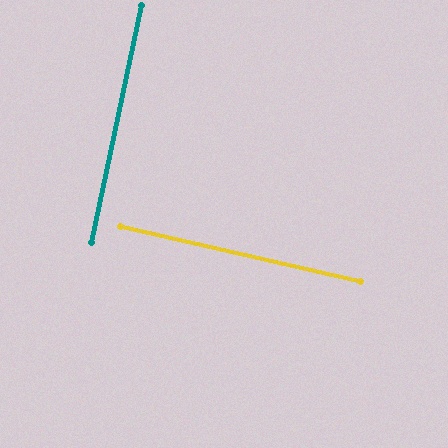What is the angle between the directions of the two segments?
Approximately 89 degrees.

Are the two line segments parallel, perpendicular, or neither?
Perpendicular — they meet at approximately 89°.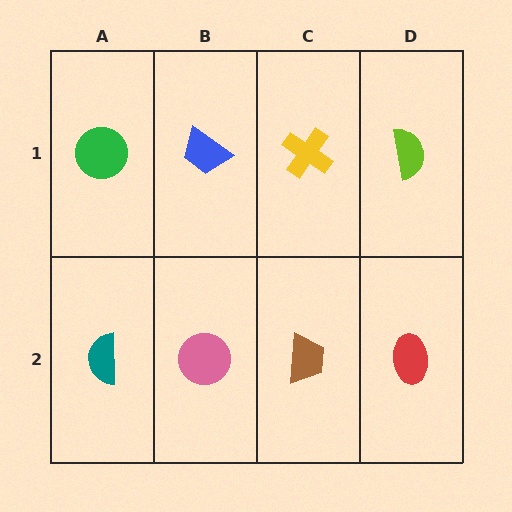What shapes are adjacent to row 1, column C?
A brown trapezoid (row 2, column C), a blue trapezoid (row 1, column B), a lime semicircle (row 1, column D).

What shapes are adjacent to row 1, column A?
A teal semicircle (row 2, column A), a blue trapezoid (row 1, column B).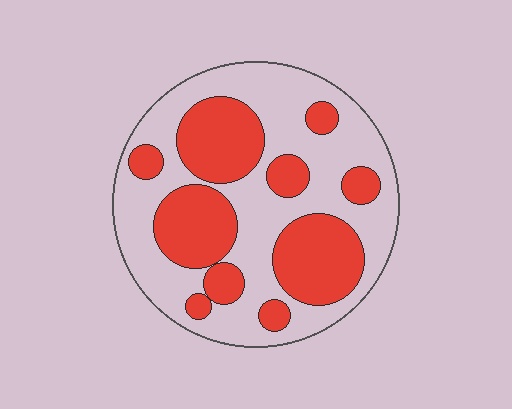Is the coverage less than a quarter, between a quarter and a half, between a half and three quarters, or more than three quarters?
Between a quarter and a half.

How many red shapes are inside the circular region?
10.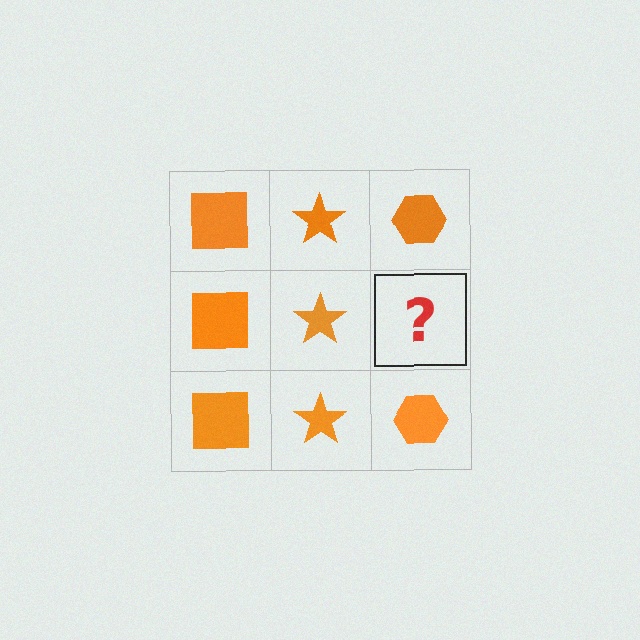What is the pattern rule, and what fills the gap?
The rule is that each column has a consistent shape. The gap should be filled with an orange hexagon.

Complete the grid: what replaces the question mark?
The question mark should be replaced with an orange hexagon.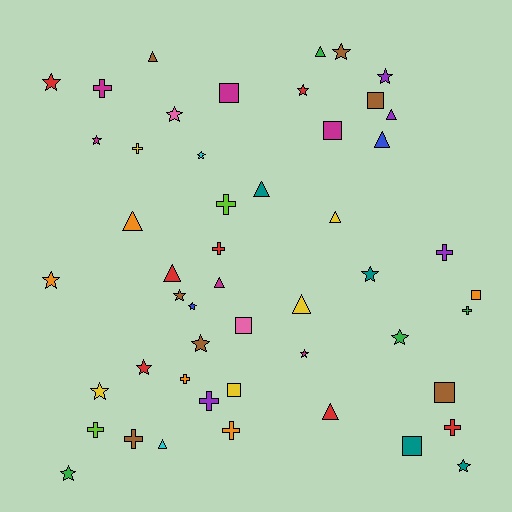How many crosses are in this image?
There are 12 crosses.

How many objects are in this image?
There are 50 objects.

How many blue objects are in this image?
There are 2 blue objects.